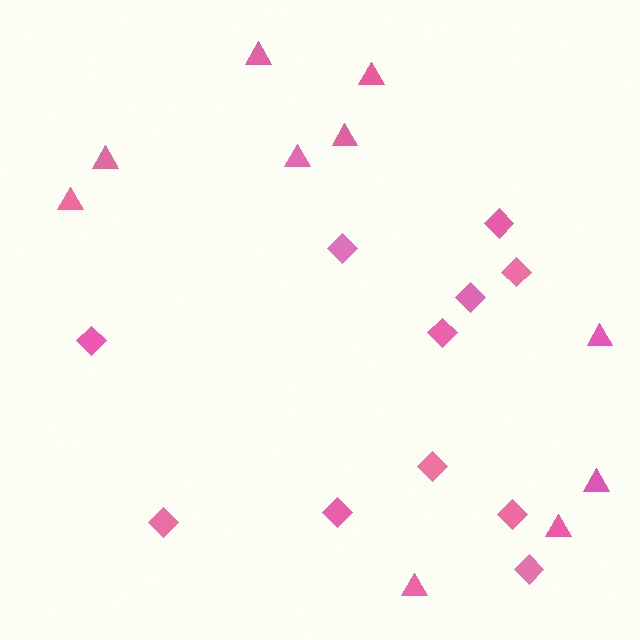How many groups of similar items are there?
There are 2 groups: one group of diamonds (11) and one group of triangles (10).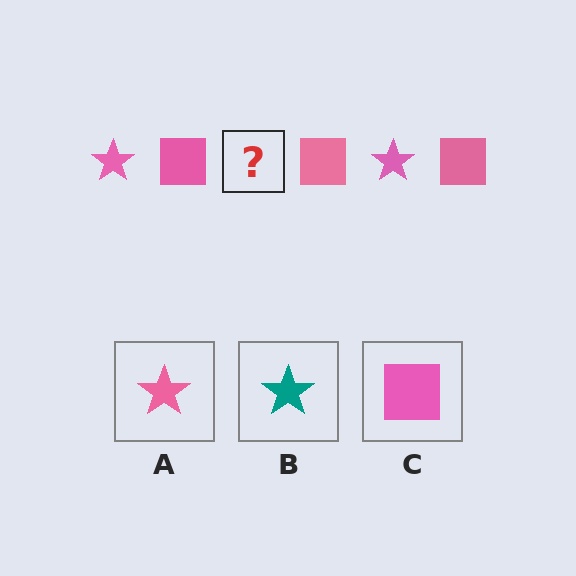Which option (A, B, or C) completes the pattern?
A.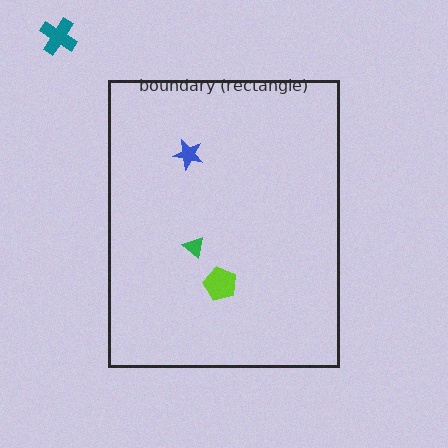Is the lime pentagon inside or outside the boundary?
Inside.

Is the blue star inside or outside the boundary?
Inside.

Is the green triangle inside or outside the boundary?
Inside.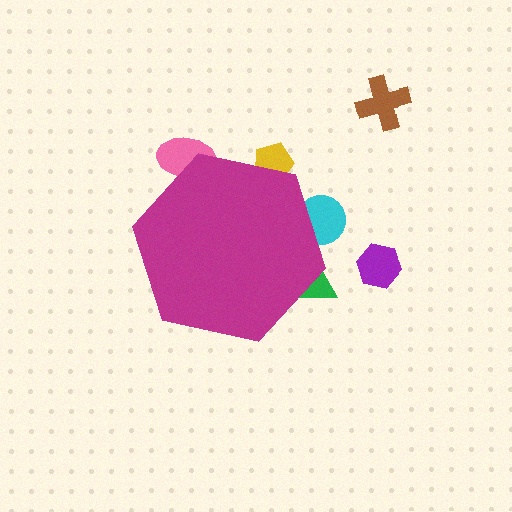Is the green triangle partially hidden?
Yes, the green triangle is partially hidden behind the magenta hexagon.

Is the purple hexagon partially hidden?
No, the purple hexagon is fully visible.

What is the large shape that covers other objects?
A magenta hexagon.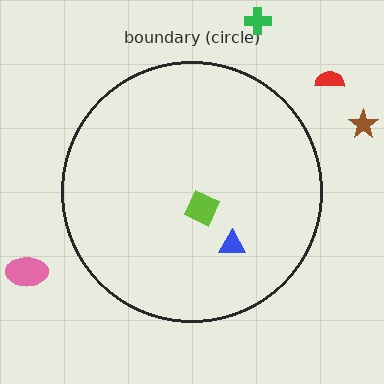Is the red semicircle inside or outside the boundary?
Outside.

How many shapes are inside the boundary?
2 inside, 4 outside.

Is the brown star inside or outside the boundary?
Outside.